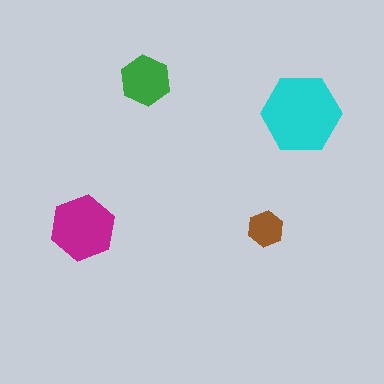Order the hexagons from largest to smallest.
the cyan one, the magenta one, the green one, the brown one.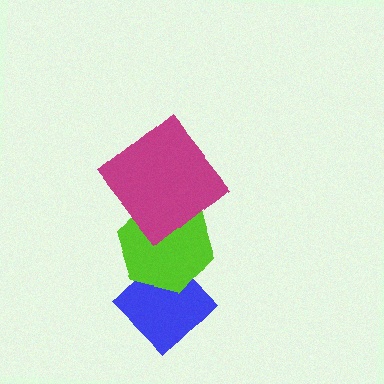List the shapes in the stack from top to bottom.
From top to bottom: the magenta diamond, the lime hexagon, the blue diamond.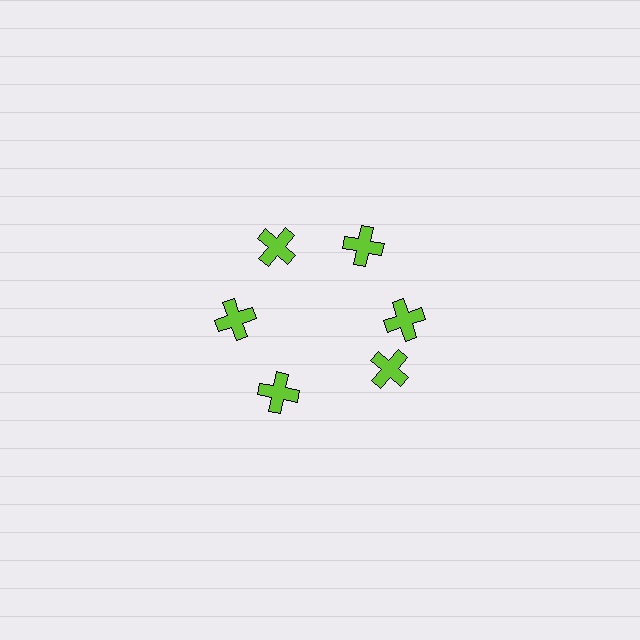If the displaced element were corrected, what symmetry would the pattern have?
It would have 6-fold rotational symmetry — the pattern would map onto itself every 60 degrees.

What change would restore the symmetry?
The symmetry would be restored by rotating it back into even spacing with its neighbors so that all 6 crosses sit at equal angles and equal distance from the center.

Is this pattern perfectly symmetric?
No. The 6 lime crosses are arranged in a ring, but one element near the 5 o'clock position is rotated out of alignment along the ring, breaking the 6-fold rotational symmetry.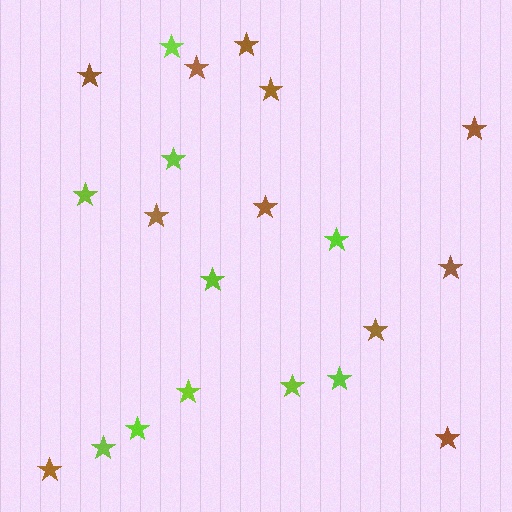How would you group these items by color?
There are 2 groups: one group of lime stars (10) and one group of brown stars (11).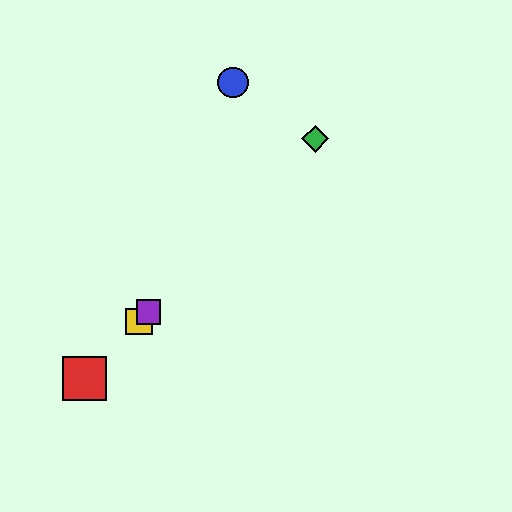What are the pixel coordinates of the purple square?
The purple square is at (148, 312).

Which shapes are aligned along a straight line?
The red square, the green diamond, the yellow square, the purple square are aligned along a straight line.